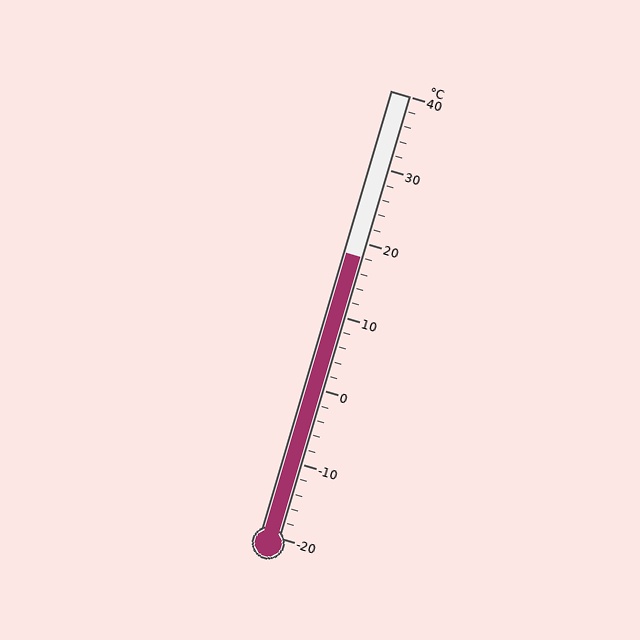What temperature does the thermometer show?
The thermometer shows approximately 18°C.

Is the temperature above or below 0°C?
The temperature is above 0°C.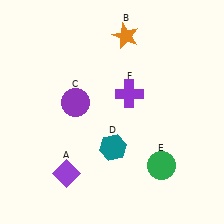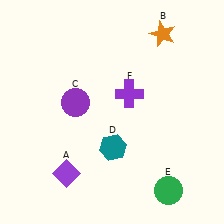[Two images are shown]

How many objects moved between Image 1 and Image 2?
2 objects moved between the two images.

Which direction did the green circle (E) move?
The green circle (E) moved down.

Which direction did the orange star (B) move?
The orange star (B) moved right.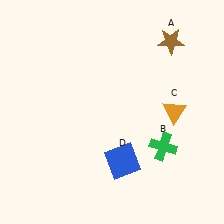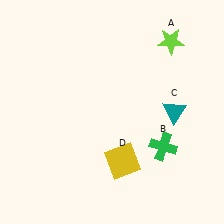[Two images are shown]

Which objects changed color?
A changed from brown to lime. C changed from orange to teal. D changed from blue to yellow.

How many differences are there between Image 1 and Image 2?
There are 3 differences between the two images.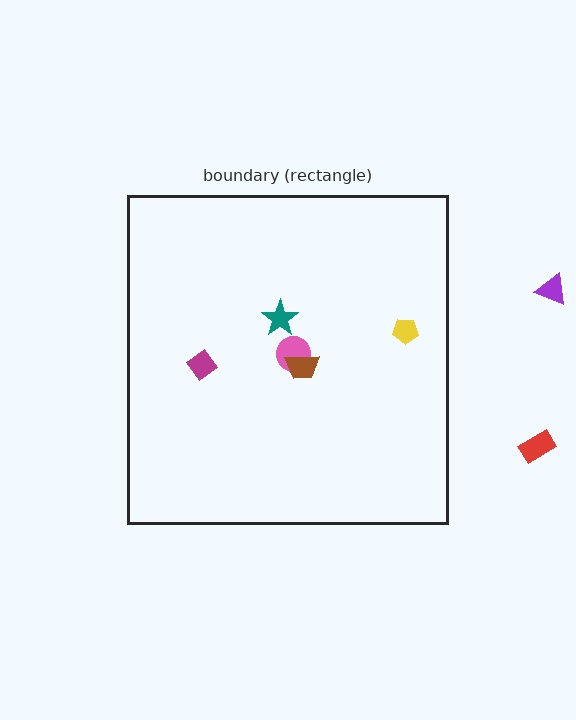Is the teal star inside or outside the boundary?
Inside.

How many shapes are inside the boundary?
5 inside, 2 outside.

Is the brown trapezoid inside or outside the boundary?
Inside.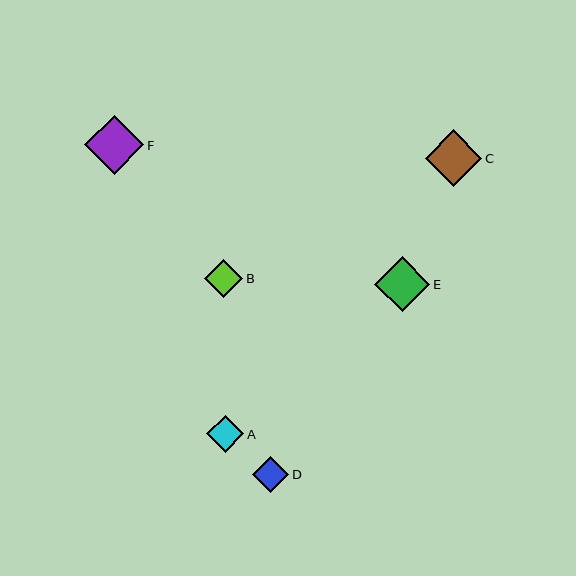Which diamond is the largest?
Diamond F is the largest with a size of approximately 59 pixels.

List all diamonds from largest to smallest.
From largest to smallest: F, C, E, B, A, D.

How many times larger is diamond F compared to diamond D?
Diamond F is approximately 1.6 times the size of diamond D.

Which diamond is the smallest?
Diamond D is the smallest with a size of approximately 36 pixels.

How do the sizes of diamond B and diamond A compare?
Diamond B and diamond A are approximately the same size.